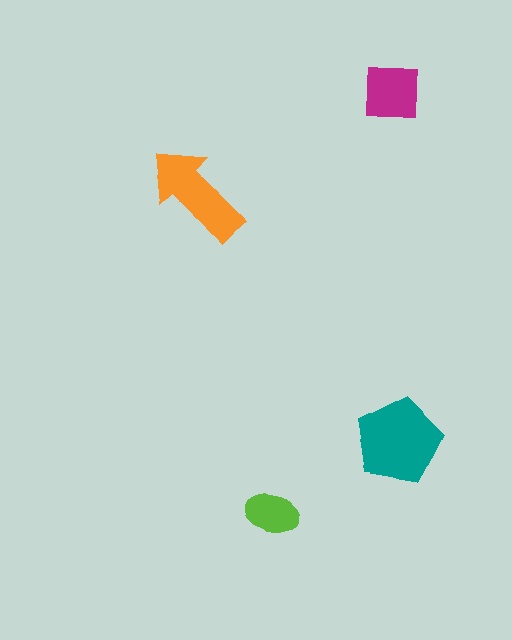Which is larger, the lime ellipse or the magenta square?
The magenta square.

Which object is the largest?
The teal pentagon.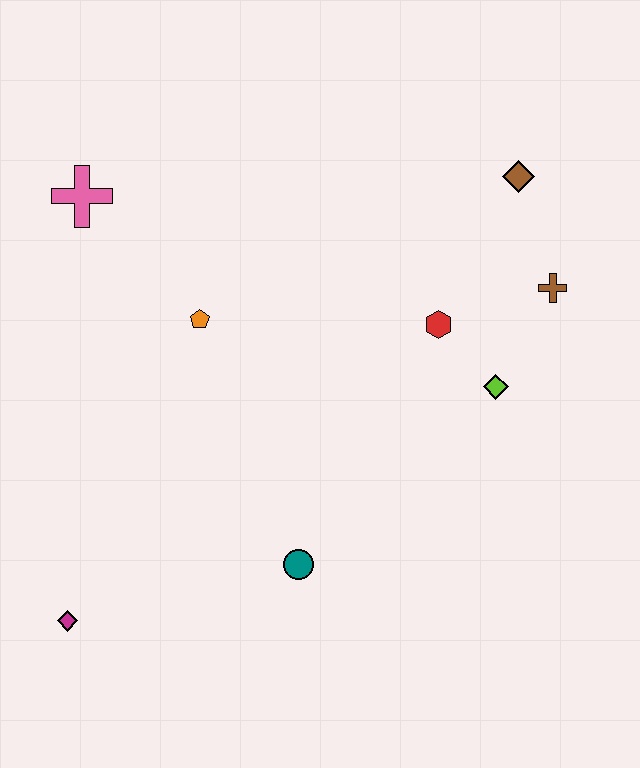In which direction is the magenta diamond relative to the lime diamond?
The magenta diamond is to the left of the lime diamond.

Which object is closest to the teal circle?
The magenta diamond is closest to the teal circle.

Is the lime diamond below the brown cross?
Yes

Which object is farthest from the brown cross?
The magenta diamond is farthest from the brown cross.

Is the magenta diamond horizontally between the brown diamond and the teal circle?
No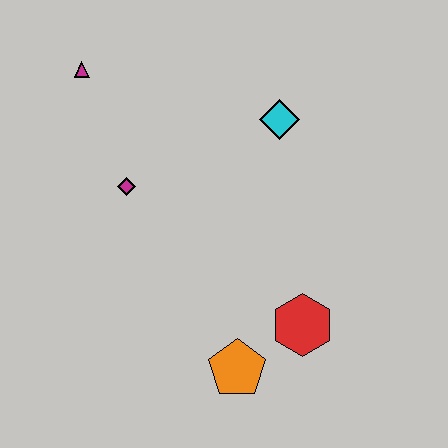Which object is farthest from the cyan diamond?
The orange pentagon is farthest from the cyan diamond.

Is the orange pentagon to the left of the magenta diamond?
No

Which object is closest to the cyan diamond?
The magenta diamond is closest to the cyan diamond.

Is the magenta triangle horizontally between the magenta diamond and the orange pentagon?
No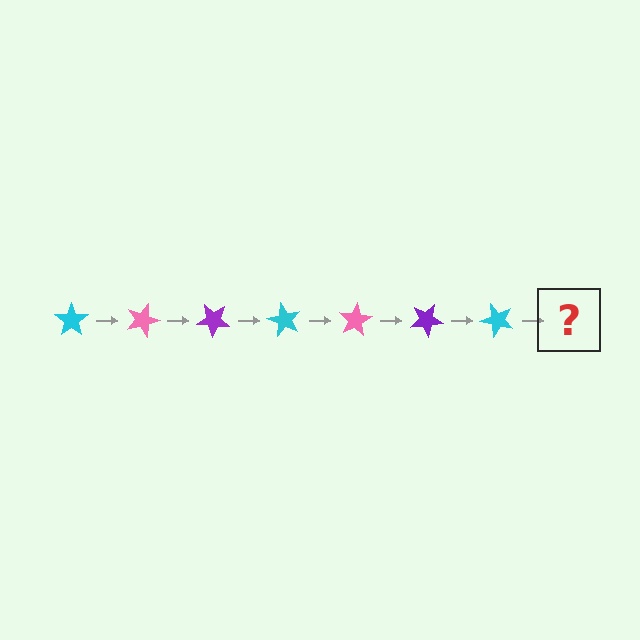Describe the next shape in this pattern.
It should be a pink star, rotated 140 degrees from the start.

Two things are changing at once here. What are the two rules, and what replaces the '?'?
The two rules are that it rotates 20 degrees each step and the color cycles through cyan, pink, and purple. The '?' should be a pink star, rotated 140 degrees from the start.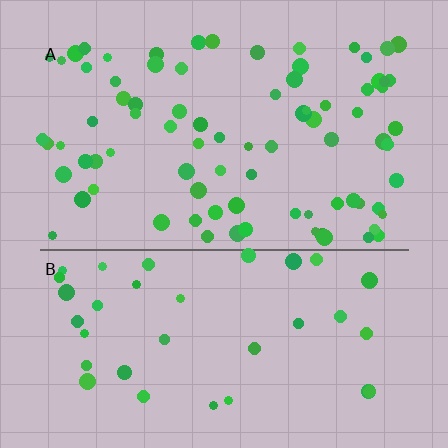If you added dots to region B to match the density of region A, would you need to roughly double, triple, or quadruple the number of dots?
Approximately double.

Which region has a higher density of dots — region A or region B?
A (the top).